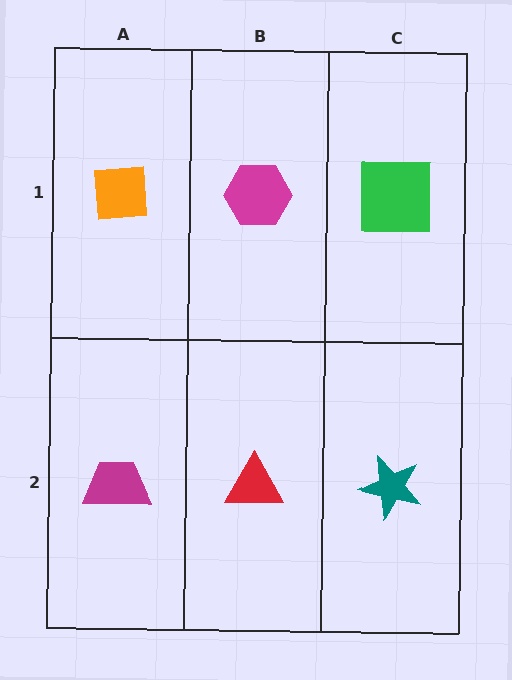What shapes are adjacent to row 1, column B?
A red triangle (row 2, column B), an orange square (row 1, column A), a green square (row 1, column C).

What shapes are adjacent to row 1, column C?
A teal star (row 2, column C), a magenta hexagon (row 1, column B).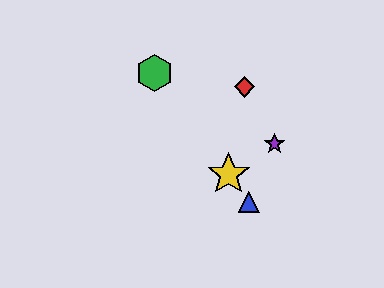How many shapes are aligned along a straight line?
3 shapes (the blue triangle, the green hexagon, the yellow star) are aligned along a straight line.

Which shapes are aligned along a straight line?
The blue triangle, the green hexagon, the yellow star are aligned along a straight line.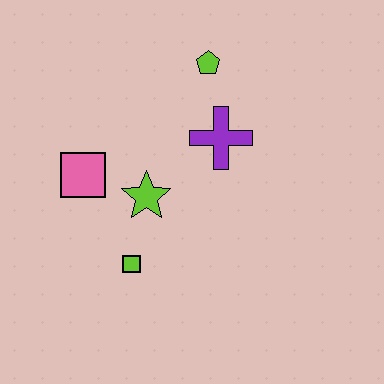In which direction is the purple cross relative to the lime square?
The purple cross is above the lime square.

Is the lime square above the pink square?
No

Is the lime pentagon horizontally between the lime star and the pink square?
No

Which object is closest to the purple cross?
The lime pentagon is closest to the purple cross.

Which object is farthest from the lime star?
The lime pentagon is farthest from the lime star.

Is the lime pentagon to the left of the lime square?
No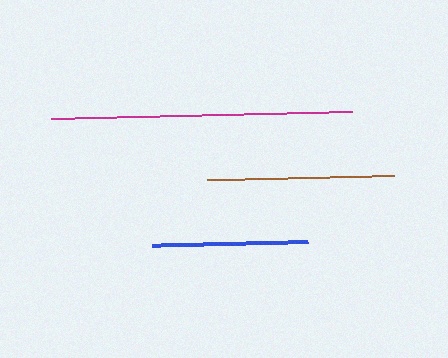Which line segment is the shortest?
The blue line is the shortest at approximately 155 pixels.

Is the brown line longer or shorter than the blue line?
The brown line is longer than the blue line.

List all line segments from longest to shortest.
From longest to shortest: magenta, brown, blue.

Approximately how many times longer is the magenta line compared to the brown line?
The magenta line is approximately 1.6 times the length of the brown line.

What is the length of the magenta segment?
The magenta segment is approximately 302 pixels long.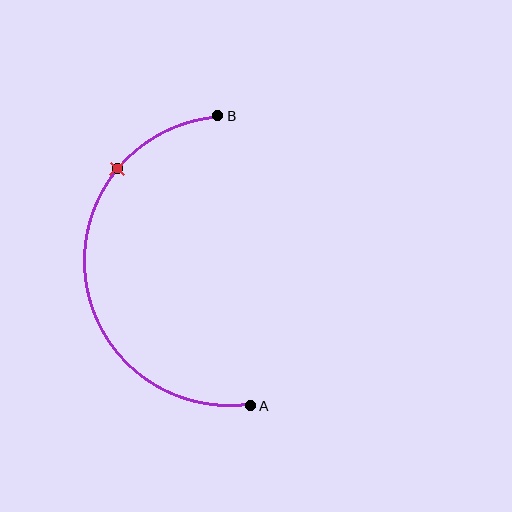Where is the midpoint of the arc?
The arc midpoint is the point on the curve farthest from the straight line joining A and B. It sits to the left of that line.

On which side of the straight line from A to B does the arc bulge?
The arc bulges to the left of the straight line connecting A and B.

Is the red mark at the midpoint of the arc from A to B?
No. The red mark lies on the arc but is closer to endpoint B. The arc midpoint would be at the point on the curve equidistant along the arc from both A and B.